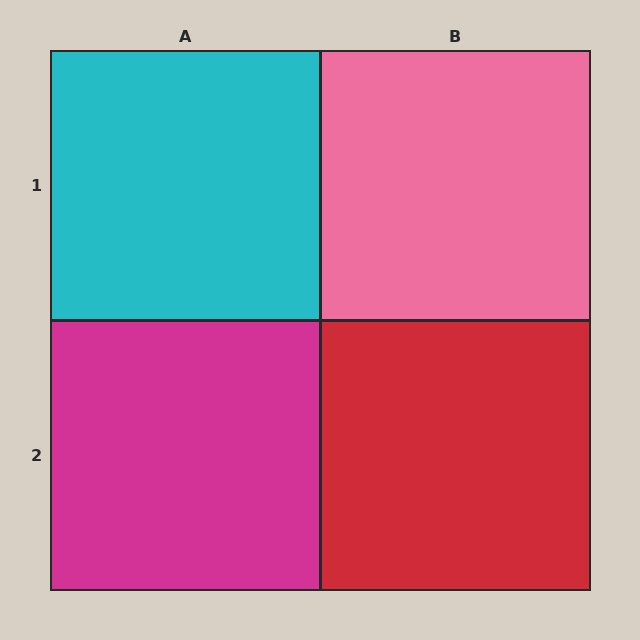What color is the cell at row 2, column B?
Red.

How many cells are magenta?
1 cell is magenta.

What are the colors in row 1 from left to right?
Cyan, pink.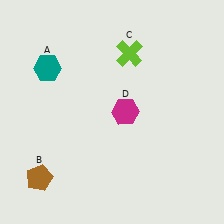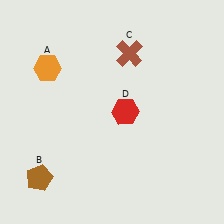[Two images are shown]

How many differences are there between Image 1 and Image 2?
There are 3 differences between the two images.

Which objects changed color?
A changed from teal to orange. C changed from lime to brown. D changed from magenta to red.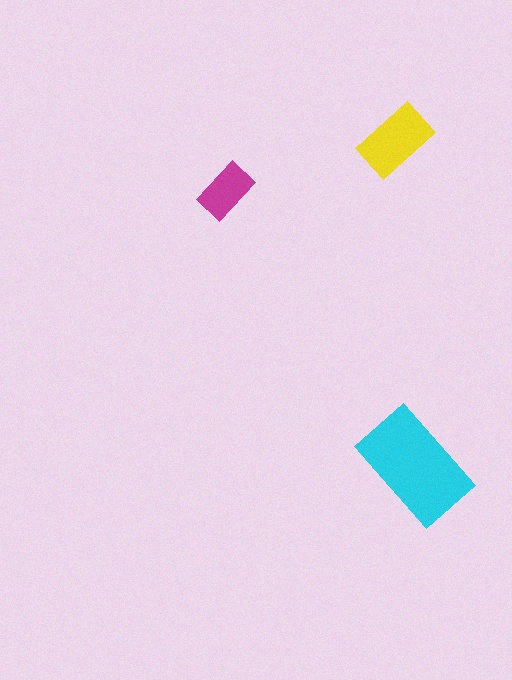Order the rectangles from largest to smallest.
the cyan one, the yellow one, the magenta one.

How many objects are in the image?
There are 3 objects in the image.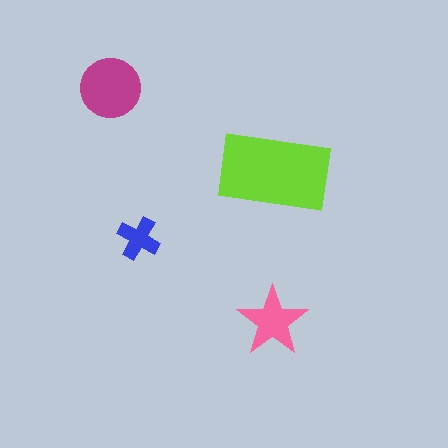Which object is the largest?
The lime rectangle.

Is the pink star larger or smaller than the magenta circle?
Smaller.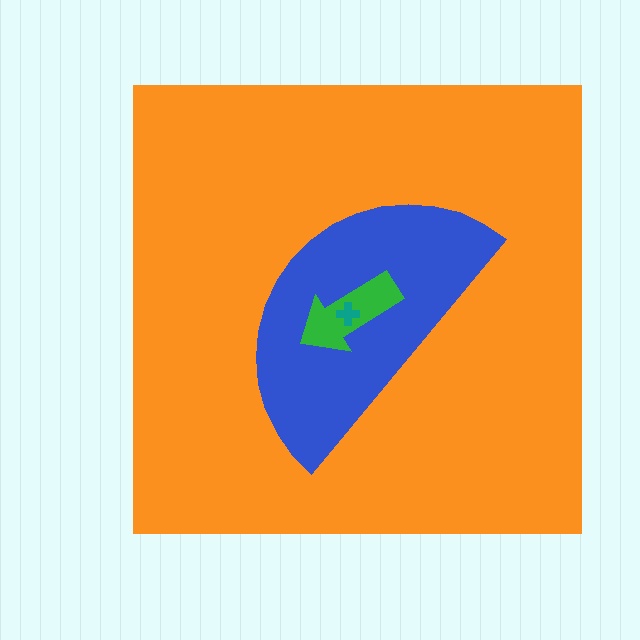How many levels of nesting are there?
4.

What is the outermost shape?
The orange square.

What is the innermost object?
The teal cross.